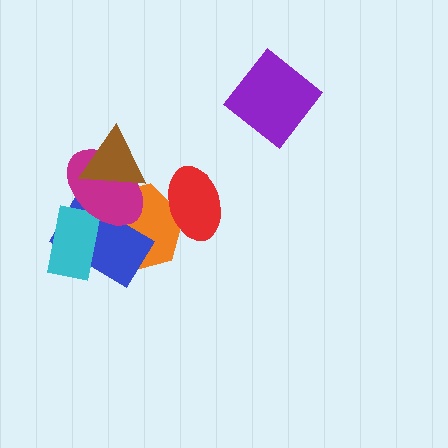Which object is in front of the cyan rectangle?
The magenta ellipse is in front of the cyan rectangle.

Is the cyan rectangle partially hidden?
Yes, it is partially covered by another shape.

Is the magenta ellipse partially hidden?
Yes, it is partially covered by another shape.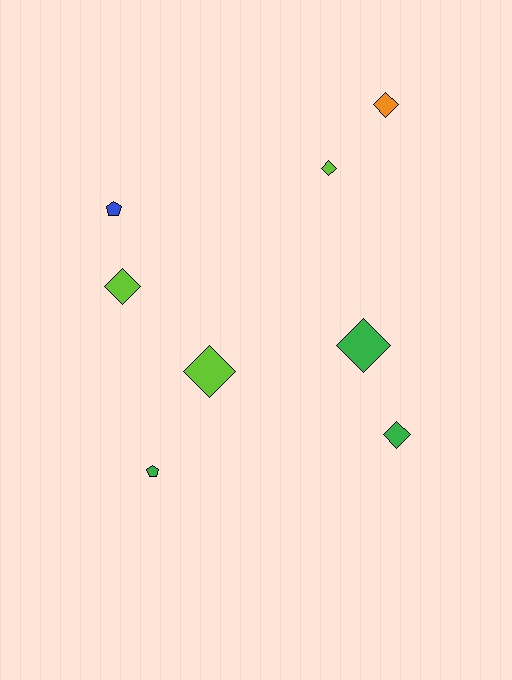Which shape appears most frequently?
Diamond, with 6 objects.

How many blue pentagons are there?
There is 1 blue pentagon.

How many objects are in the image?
There are 8 objects.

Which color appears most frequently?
Lime, with 3 objects.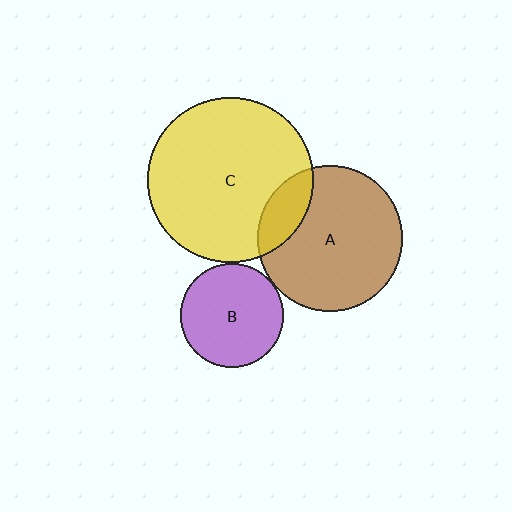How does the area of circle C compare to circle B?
Approximately 2.5 times.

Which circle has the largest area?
Circle C (yellow).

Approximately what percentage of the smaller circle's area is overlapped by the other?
Approximately 15%.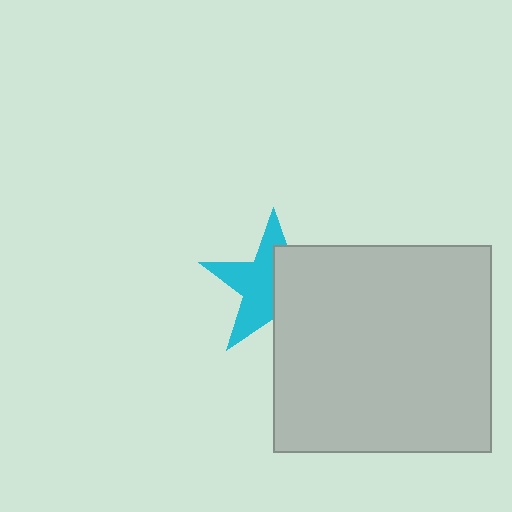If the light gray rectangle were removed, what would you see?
You would see the complete cyan star.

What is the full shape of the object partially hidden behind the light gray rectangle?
The partially hidden object is a cyan star.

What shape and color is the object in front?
The object in front is a light gray rectangle.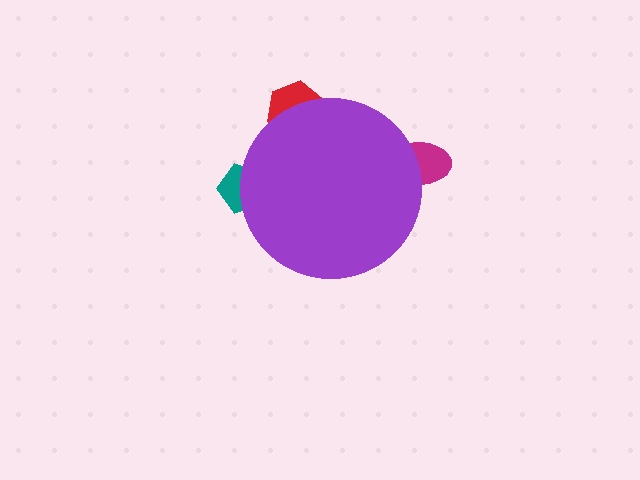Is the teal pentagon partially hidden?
Yes, the teal pentagon is partially hidden behind the purple circle.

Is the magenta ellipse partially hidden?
Yes, the magenta ellipse is partially hidden behind the purple circle.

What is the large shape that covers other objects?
A purple circle.